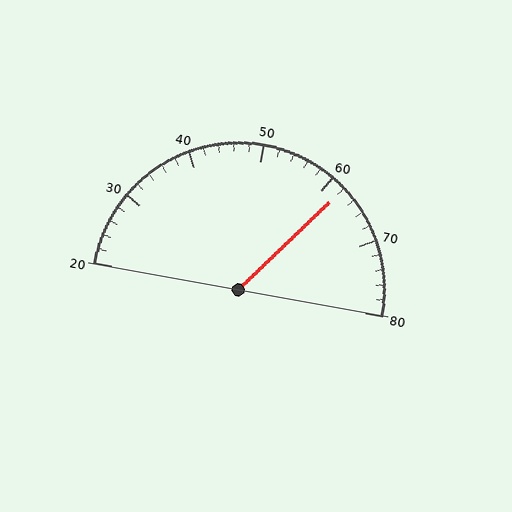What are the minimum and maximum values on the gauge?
The gauge ranges from 20 to 80.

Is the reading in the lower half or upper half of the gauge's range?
The reading is in the upper half of the range (20 to 80).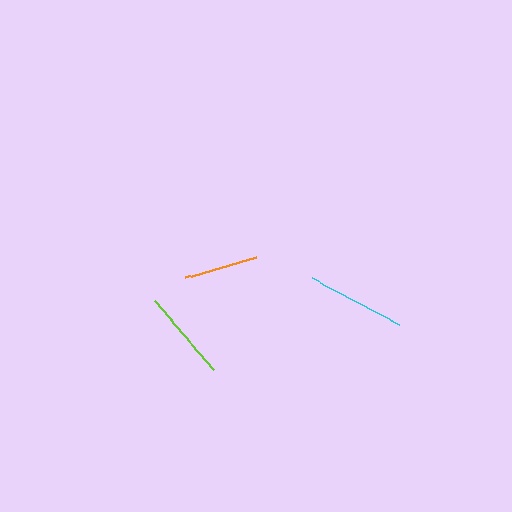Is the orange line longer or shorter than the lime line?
The lime line is longer than the orange line.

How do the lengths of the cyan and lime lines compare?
The cyan and lime lines are approximately the same length.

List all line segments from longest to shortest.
From longest to shortest: cyan, lime, orange.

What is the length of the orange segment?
The orange segment is approximately 74 pixels long.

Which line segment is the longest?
The cyan line is the longest at approximately 100 pixels.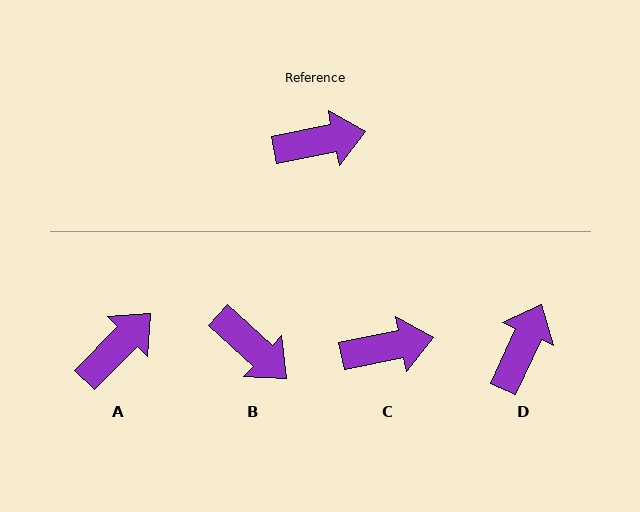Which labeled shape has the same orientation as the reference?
C.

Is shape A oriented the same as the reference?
No, it is off by about 34 degrees.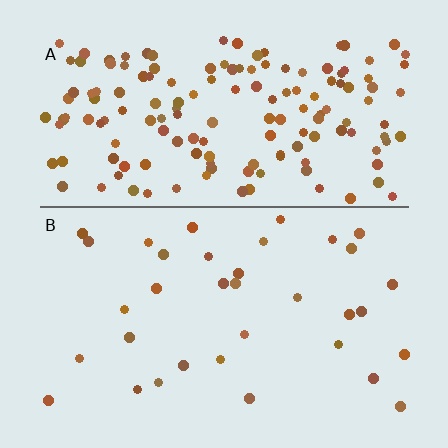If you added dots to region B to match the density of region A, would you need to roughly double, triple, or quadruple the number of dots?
Approximately quadruple.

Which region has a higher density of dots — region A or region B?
A (the top).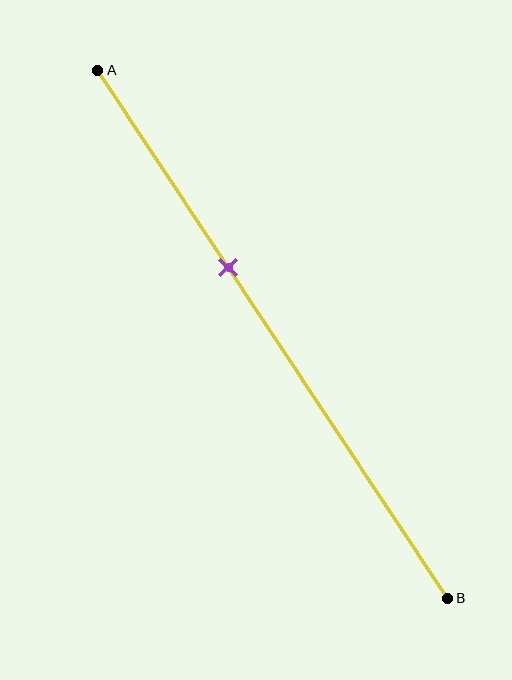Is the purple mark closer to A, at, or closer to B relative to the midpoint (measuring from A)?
The purple mark is closer to point A than the midpoint of segment AB.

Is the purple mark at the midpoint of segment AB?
No, the mark is at about 35% from A, not at the 50% midpoint.